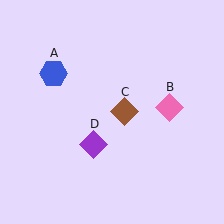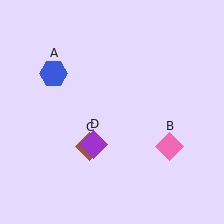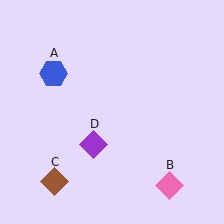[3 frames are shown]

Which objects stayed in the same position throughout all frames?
Blue hexagon (object A) and purple diamond (object D) remained stationary.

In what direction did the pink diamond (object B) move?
The pink diamond (object B) moved down.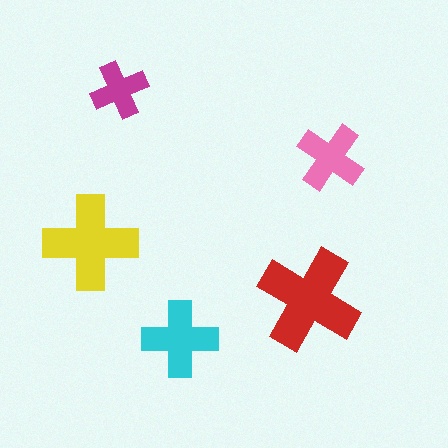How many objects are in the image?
There are 5 objects in the image.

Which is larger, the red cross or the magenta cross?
The red one.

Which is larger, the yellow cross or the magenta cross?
The yellow one.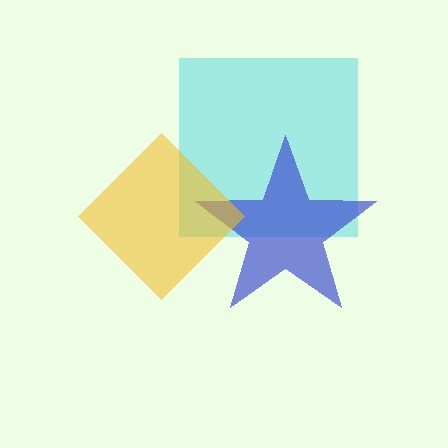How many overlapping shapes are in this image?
There are 3 overlapping shapes in the image.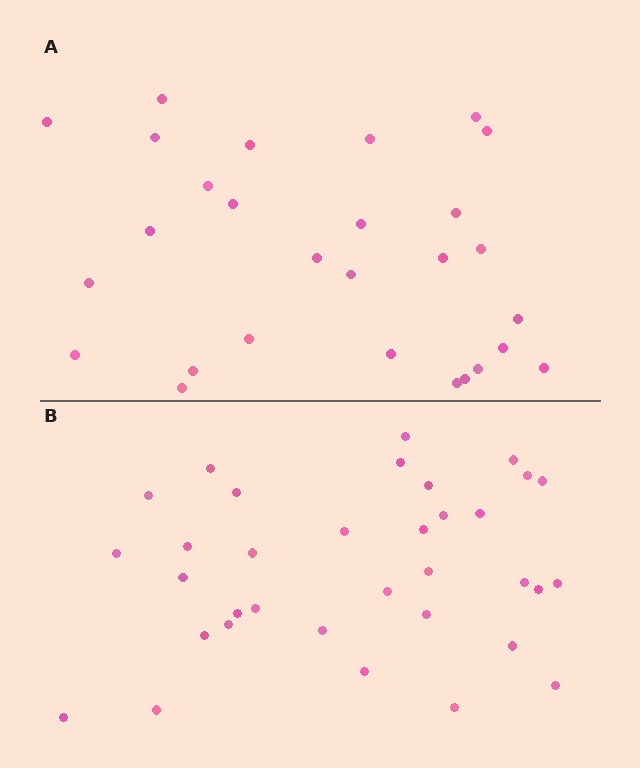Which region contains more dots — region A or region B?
Region B (the bottom region) has more dots.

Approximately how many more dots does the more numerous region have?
Region B has about 6 more dots than region A.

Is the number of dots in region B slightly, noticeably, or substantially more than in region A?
Region B has only slightly more — the two regions are fairly close. The ratio is roughly 1.2 to 1.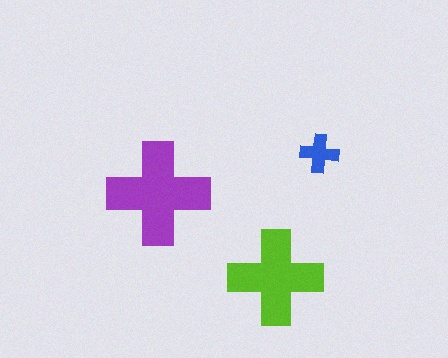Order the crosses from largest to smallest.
the purple one, the lime one, the blue one.